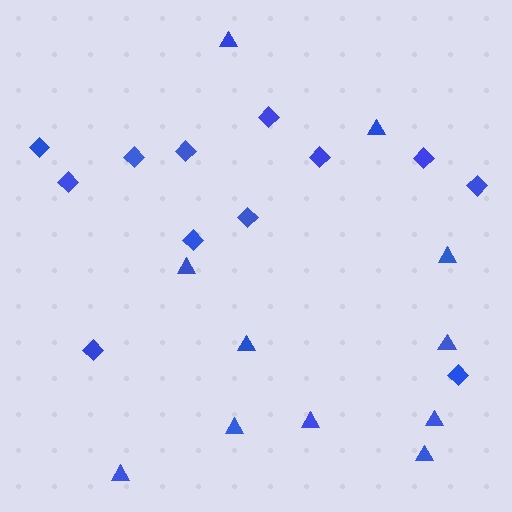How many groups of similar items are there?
There are 2 groups: one group of diamonds (12) and one group of triangles (11).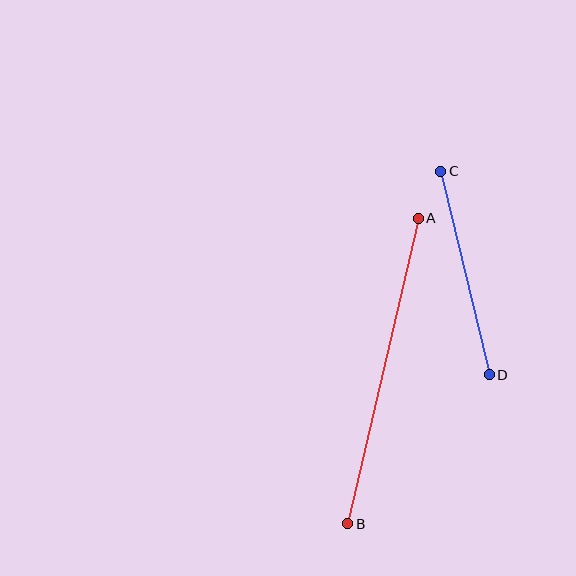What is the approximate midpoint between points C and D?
The midpoint is at approximately (465, 273) pixels.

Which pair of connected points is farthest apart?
Points A and B are farthest apart.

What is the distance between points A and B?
The distance is approximately 314 pixels.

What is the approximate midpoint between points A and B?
The midpoint is at approximately (383, 371) pixels.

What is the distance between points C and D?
The distance is approximately 209 pixels.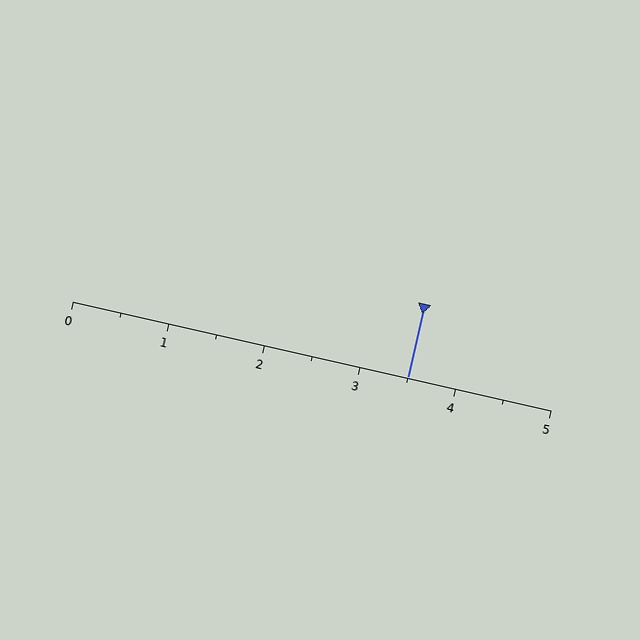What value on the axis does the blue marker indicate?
The marker indicates approximately 3.5.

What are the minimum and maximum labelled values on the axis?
The axis runs from 0 to 5.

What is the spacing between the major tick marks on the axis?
The major ticks are spaced 1 apart.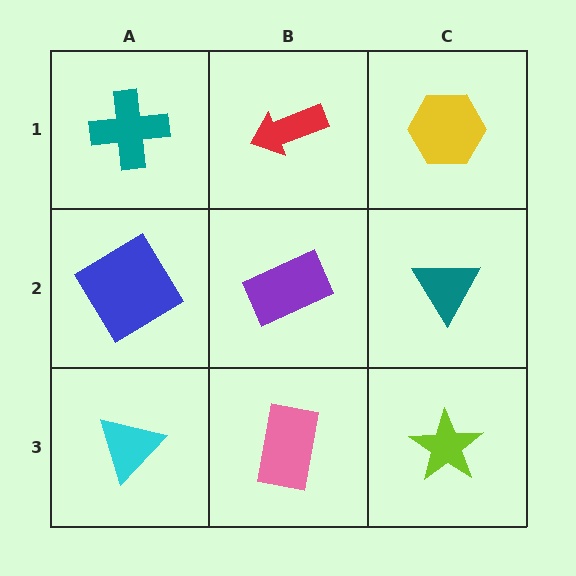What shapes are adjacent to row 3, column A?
A blue diamond (row 2, column A), a pink rectangle (row 3, column B).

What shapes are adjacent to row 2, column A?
A teal cross (row 1, column A), a cyan triangle (row 3, column A), a purple rectangle (row 2, column B).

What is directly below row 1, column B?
A purple rectangle.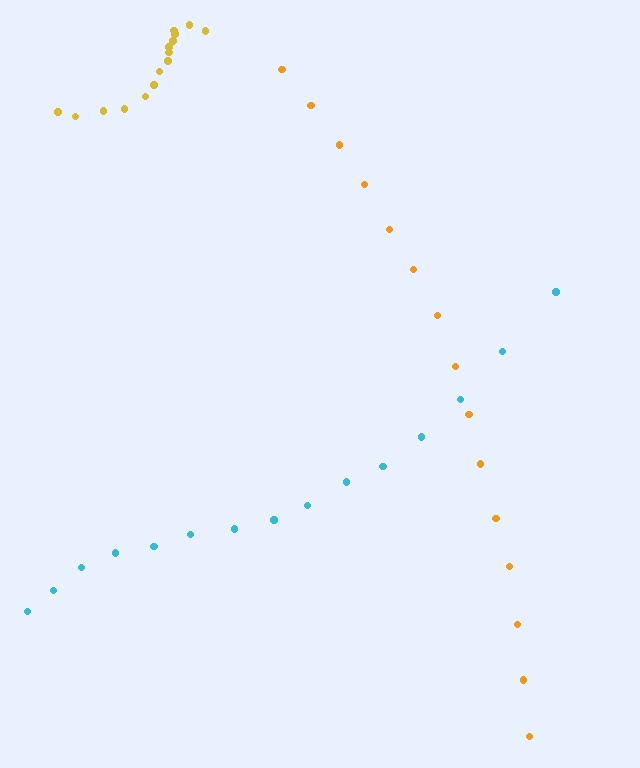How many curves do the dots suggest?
There are 3 distinct paths.